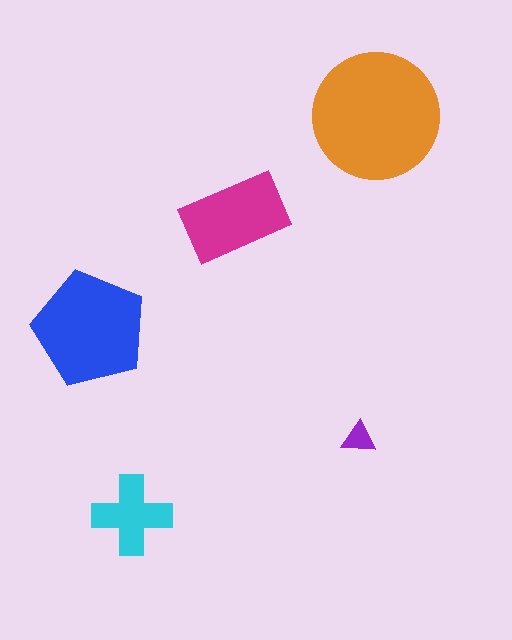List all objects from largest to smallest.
The orange circle, the blue pentagon, the magenta rectangle, the cyan cross, the purple triangle.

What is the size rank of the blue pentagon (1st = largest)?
2nd.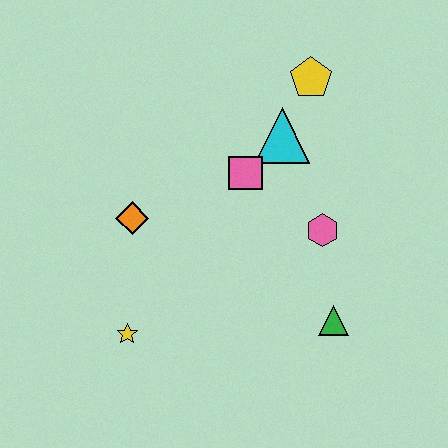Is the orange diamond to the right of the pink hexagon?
No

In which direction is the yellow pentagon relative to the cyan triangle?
The yellow pentagon is above the cyan triangle.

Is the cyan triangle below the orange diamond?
No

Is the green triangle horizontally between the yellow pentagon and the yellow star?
No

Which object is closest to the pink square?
The cyan triangle is closest to the pink square.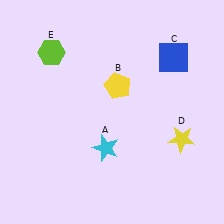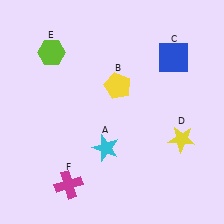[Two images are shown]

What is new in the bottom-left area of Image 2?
A magenta cross (F) was added in the bottom-left area of Image 2.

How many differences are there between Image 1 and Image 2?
There is 1 difference between the two images.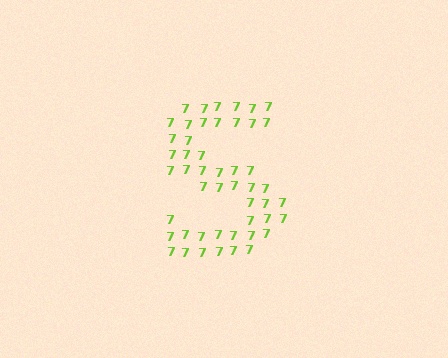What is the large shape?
The large shape is the letter S.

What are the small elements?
The small elements are digit 7's.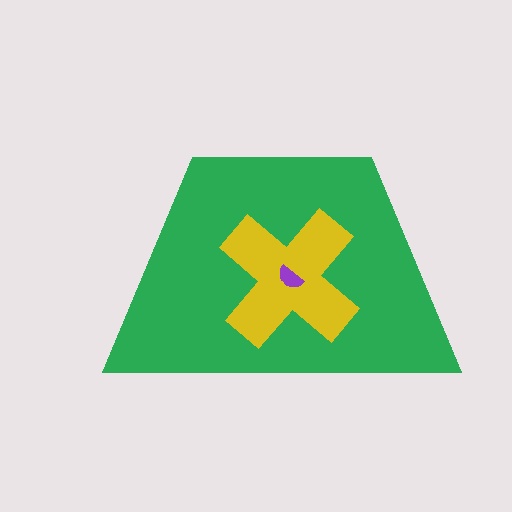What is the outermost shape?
The green trapezoid.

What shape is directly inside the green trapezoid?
The yellow cross.